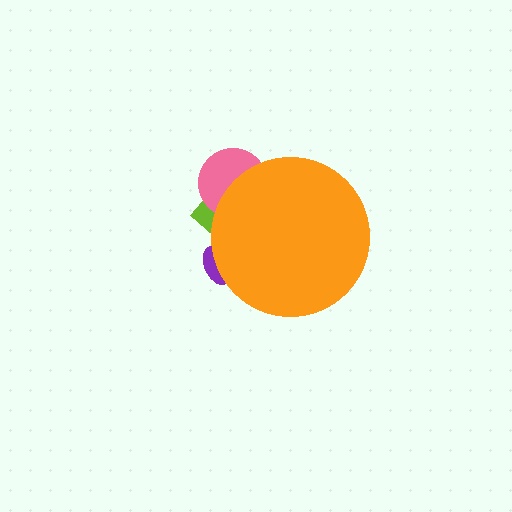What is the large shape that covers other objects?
An orange circle.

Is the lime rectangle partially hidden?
Yes, the lime rectangle is partially hidden behind the orange circle.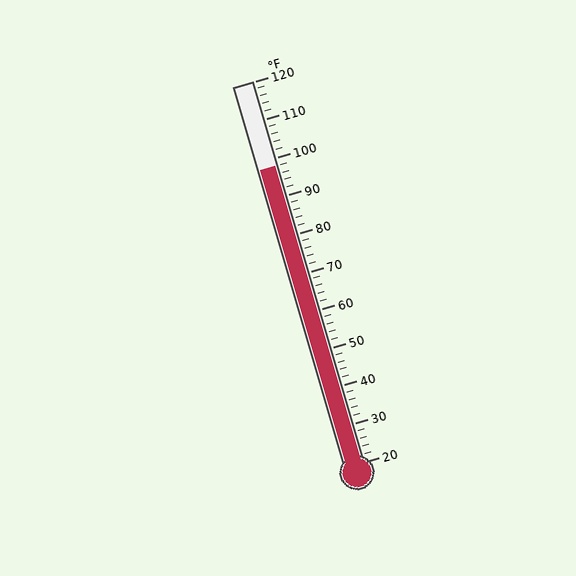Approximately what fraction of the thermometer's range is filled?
The thermometer is filled to approximately 80% of its range.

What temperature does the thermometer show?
The thermometer shows approximately 98°F.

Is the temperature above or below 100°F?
The temperature is below 100°F.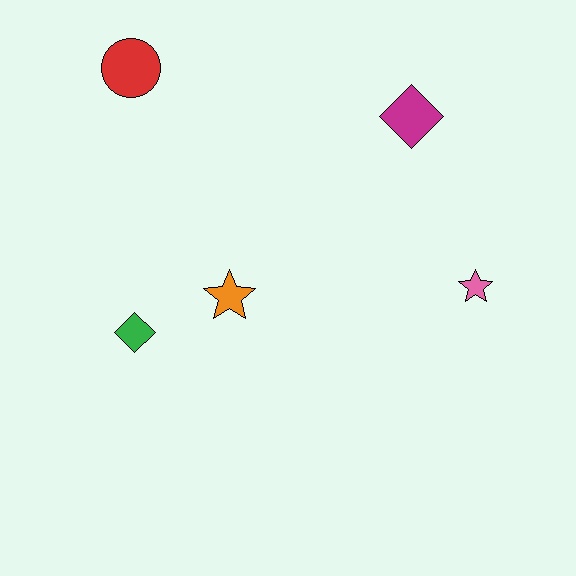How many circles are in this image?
There is 1 circle.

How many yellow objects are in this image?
There are no yellow objects.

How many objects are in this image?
There are 5 objects.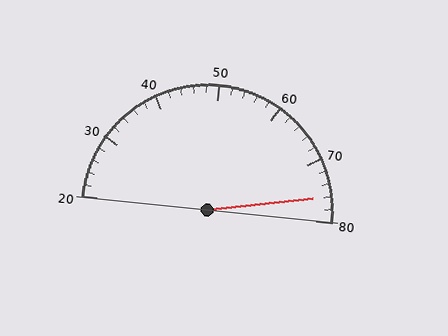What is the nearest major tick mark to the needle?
The nearest major tick mark is 80.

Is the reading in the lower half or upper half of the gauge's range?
The reading is in the upper half of the range (20 to 80).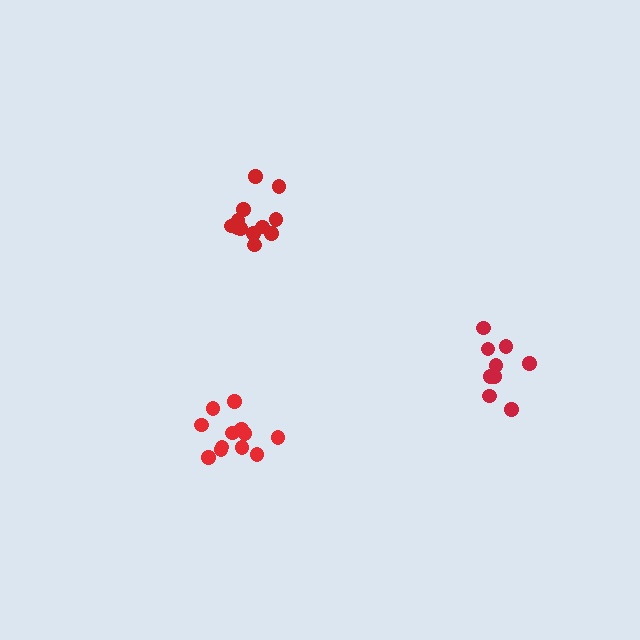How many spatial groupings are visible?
There are 3 spatial groupings.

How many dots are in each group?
Group 1: 12 dots, Group 2: 12 dots, Group 3: 9 dots (33 total).